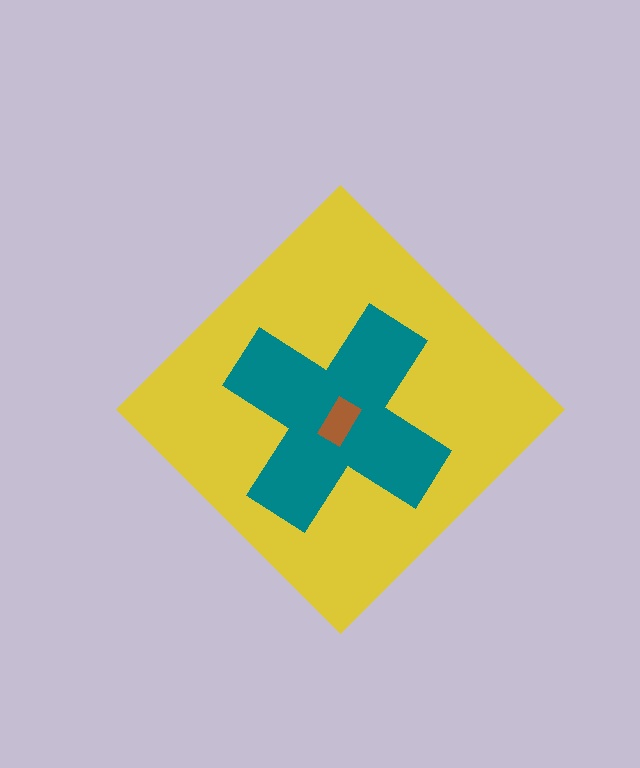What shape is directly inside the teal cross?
The brown rectangle.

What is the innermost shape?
The brown rectangle.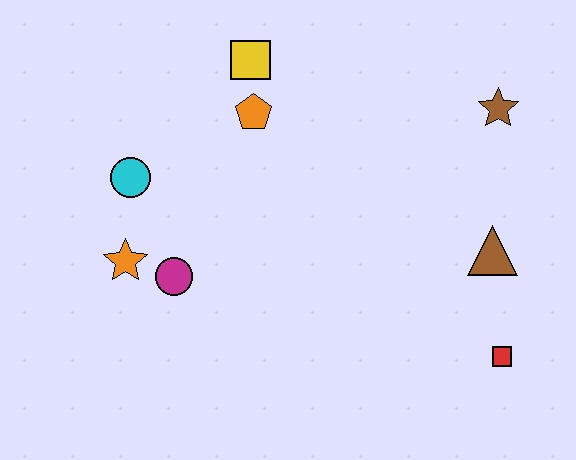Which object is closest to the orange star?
The magenta circle is closest to the orange star.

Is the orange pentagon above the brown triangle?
Yes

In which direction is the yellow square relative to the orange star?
The yellow square is above the orange star.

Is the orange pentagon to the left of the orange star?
No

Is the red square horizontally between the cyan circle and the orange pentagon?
No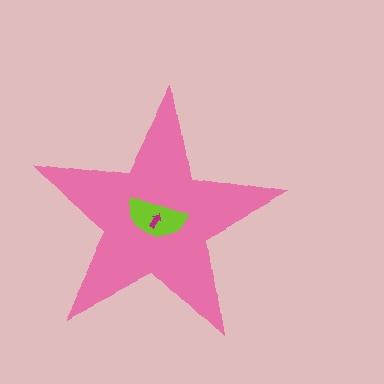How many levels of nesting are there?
3.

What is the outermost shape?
The pink star.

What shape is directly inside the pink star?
The lime semicircle.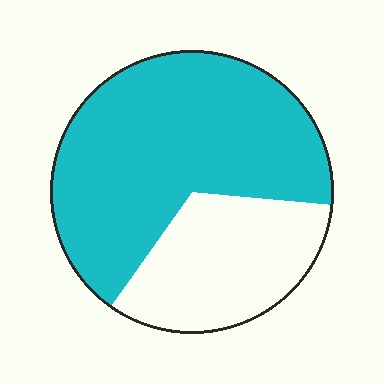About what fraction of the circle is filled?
About two thirds (2/3).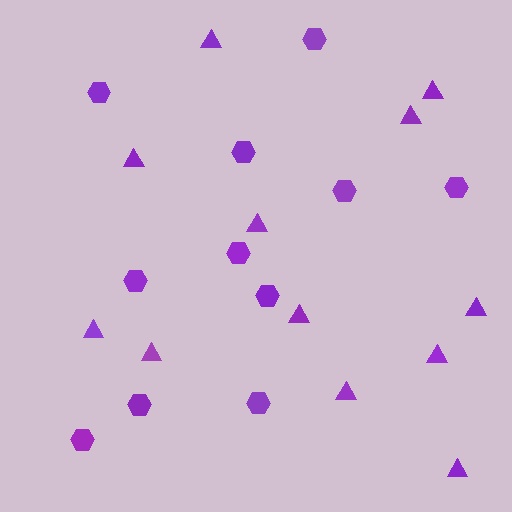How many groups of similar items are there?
There are 2 groups: one group of triangles (12) and one group of hexagons (11).